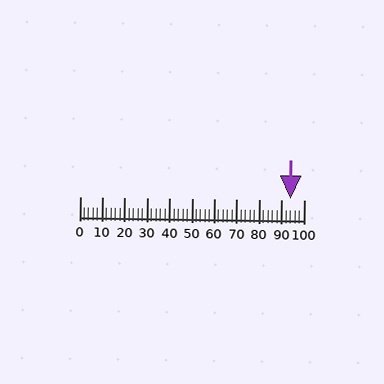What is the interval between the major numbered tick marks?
The major tick marks are spaced 10 units apart.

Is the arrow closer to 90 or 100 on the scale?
The arrow is closer to 90.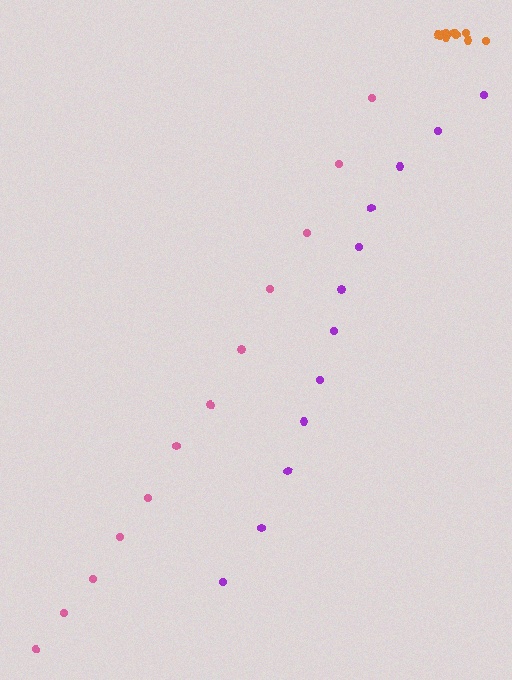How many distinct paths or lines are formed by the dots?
There are 3 distinct paths.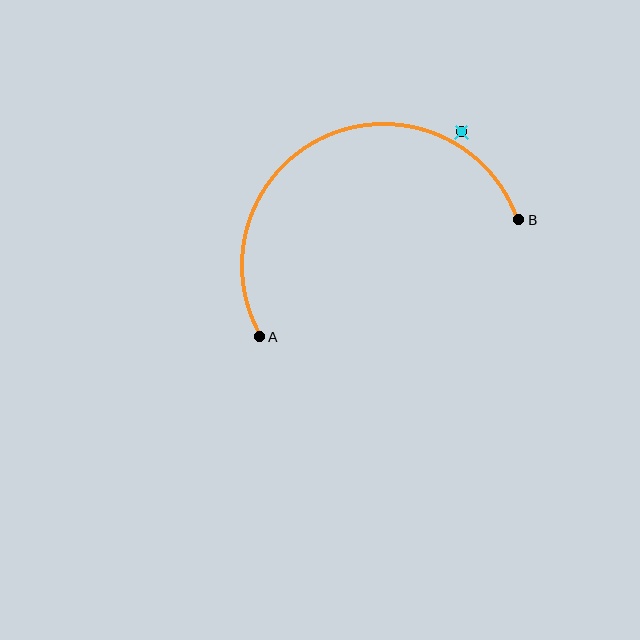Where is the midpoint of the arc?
The arc midpoint is the point on the curve farthest from the straight line joining A and B. It sits above that line.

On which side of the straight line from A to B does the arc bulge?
The arc bulges above the straight line connecting A and B.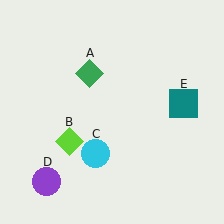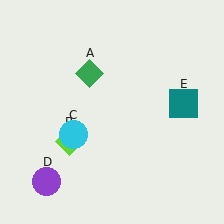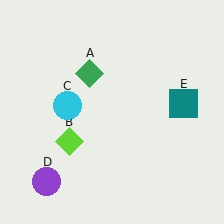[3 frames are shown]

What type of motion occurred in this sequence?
The cyan circle (object C) rotated clockwise around the center of the scene.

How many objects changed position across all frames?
1 object changed position: cyan circle (object C).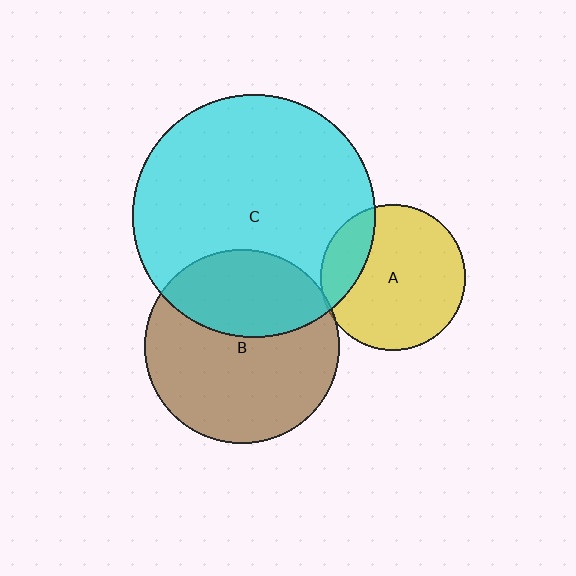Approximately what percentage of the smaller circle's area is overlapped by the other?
Approximately 20%.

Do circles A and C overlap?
Yes.